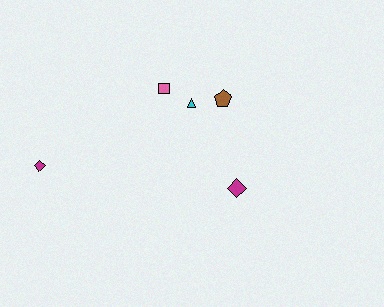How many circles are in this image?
There are no circles.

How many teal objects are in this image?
There are no teal objects.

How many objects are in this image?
There are 5 objects.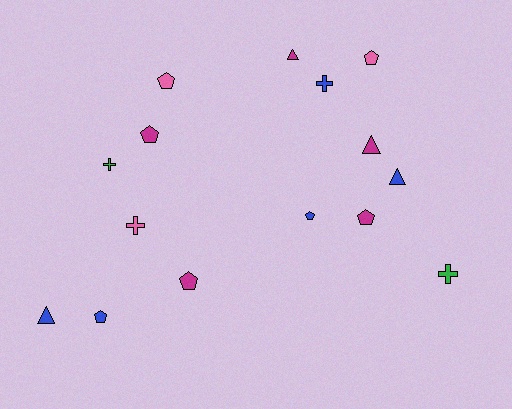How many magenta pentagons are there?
There are 3 magenta pentagons.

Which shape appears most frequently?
Pentagon, with 7 objects.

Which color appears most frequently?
Magenta, with 5 objects.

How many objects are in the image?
There are 15 objects.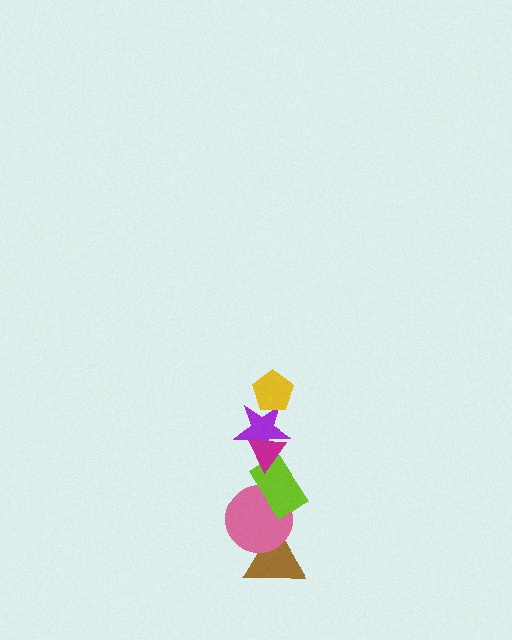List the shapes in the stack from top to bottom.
From top to bottom: the yellow pentagon, the magenta triangle, the purple star, the lime rectangle, the pink circle, the brown triangle.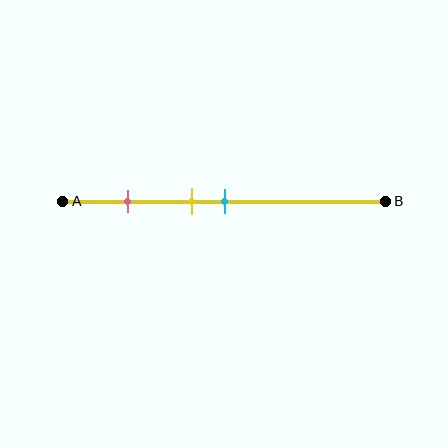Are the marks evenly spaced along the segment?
No, the marks are not evenly spaced.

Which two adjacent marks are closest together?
The yellow and cyan marks are the closest adjacent pair.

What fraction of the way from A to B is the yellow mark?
The yellow mark is approximately 40% (0.4) of the way from A to B.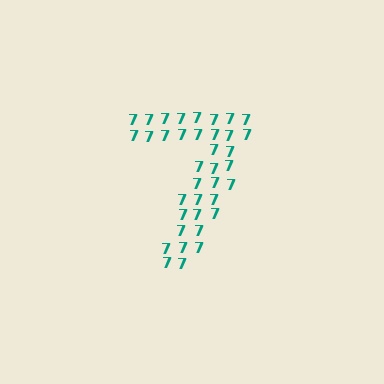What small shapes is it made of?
It is made of small digit 7's.